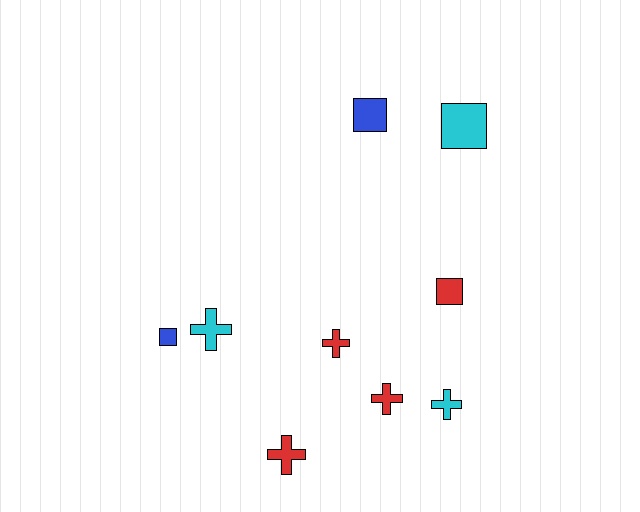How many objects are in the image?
There are 9 objects.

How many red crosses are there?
There are 3 red crosses.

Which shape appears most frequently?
Cross, with 5 objects.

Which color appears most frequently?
Red, with 4 objects.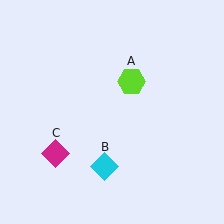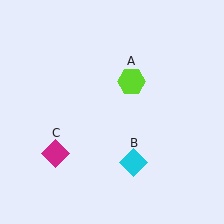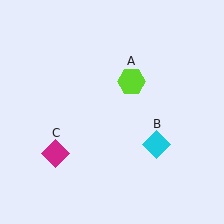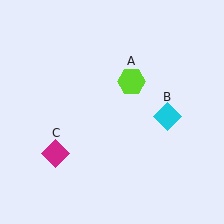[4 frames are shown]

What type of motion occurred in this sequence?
The cyan diamond (object B) rotated counterclockwise around the center of the scene.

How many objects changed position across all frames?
1 object changed position: cyan diamond (object B).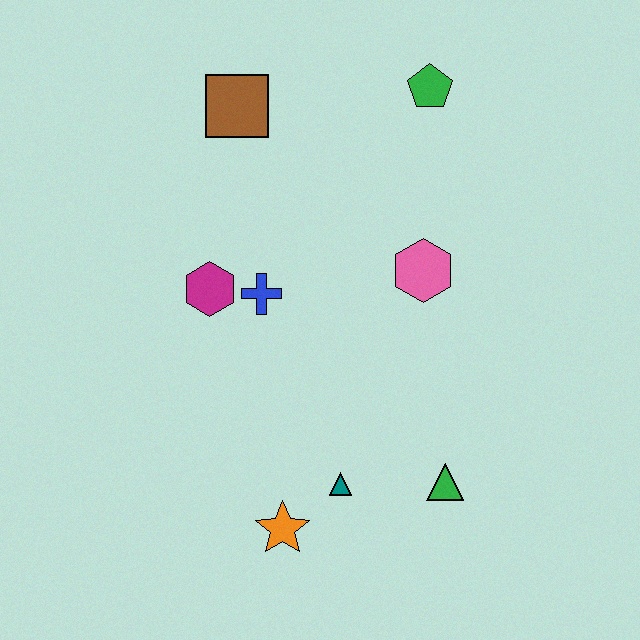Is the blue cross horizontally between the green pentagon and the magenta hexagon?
Yes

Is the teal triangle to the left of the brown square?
No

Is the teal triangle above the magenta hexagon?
No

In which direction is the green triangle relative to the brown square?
The green triangle is below the brown square.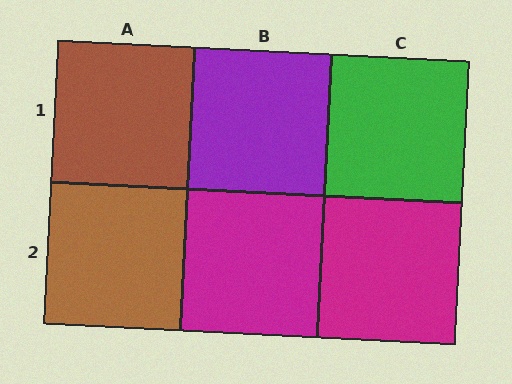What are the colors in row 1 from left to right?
Brown, purple, green.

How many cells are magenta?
2 cells are magenta.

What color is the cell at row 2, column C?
Magenta.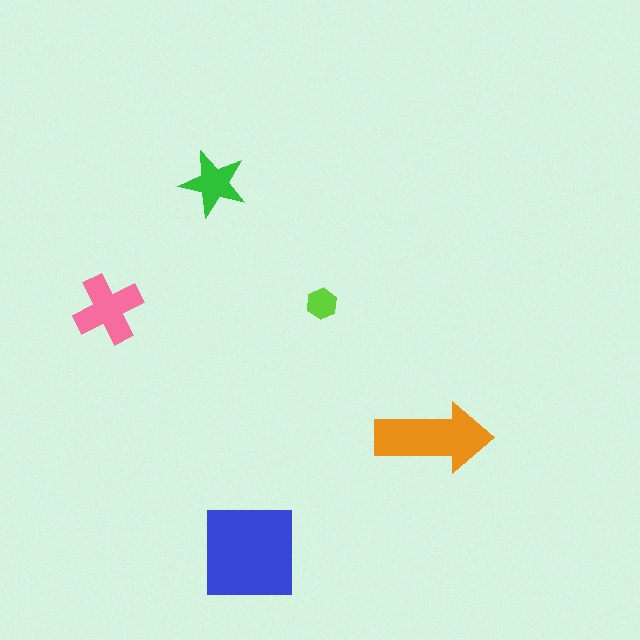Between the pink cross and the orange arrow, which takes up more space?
The orange arrow.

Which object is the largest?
The blue square.